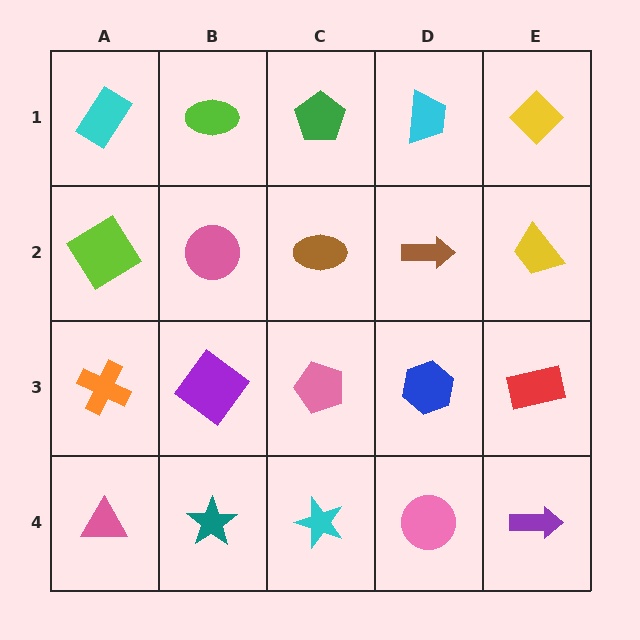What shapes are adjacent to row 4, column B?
A purple diamond (row 3, column B), a pink triangle (row 4, column A), a cyan star (row 4, column C).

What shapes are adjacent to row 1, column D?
A brown arrow (row 2, column D), a green pentagon (row 1, column C), a yellow diamond (row 1, column E).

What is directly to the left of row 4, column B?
A pink triangle.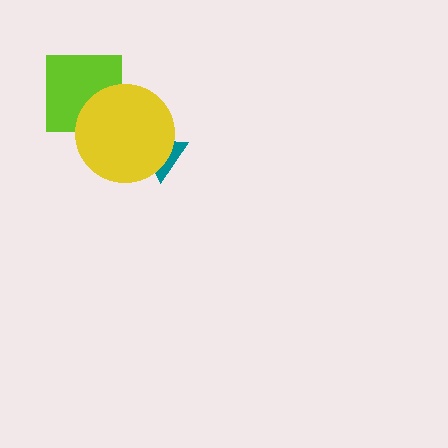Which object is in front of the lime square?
The yellow circle is in front of the lime square.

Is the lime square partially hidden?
Yes, it is partially covered by another shape.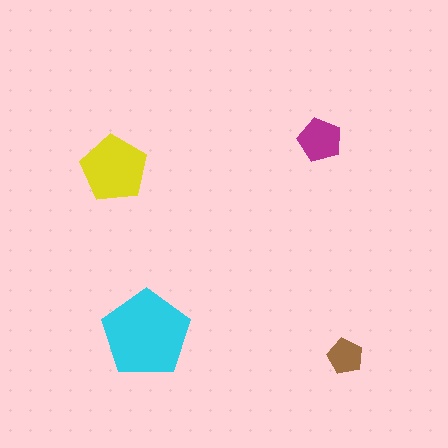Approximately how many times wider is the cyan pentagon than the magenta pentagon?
About 2 times wider.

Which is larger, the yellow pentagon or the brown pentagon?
The yellow one.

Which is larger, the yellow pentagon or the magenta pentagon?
The yellow one.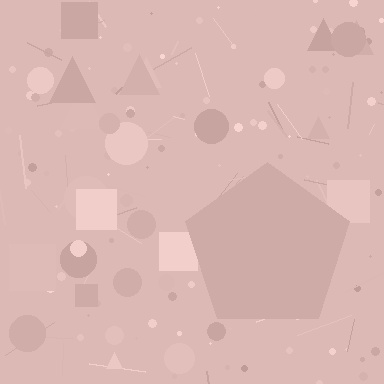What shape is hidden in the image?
A pentagon is hidden in the image.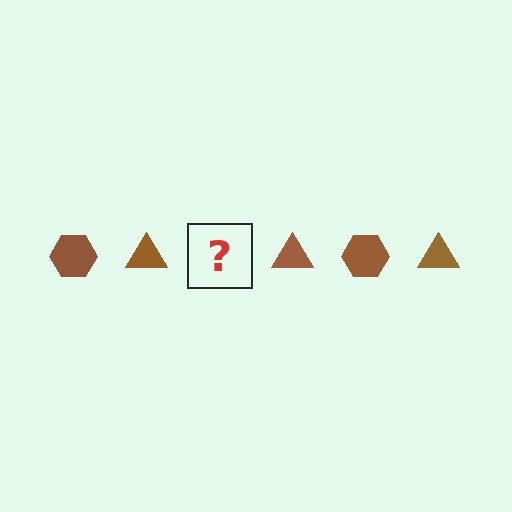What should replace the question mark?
The question mark should be replaced with a brown hexagon.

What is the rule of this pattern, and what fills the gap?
The rule is that the pattern cycles through hexagon, triangle shapes in brown. The gap should be filled with a brown hexagon.